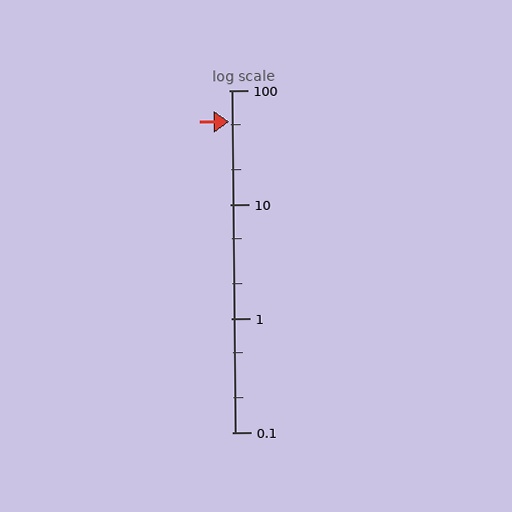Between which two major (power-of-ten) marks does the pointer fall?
The pointer is between 10 and 100.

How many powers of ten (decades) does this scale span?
The scale spans 3 decades, from 0.1 to 100.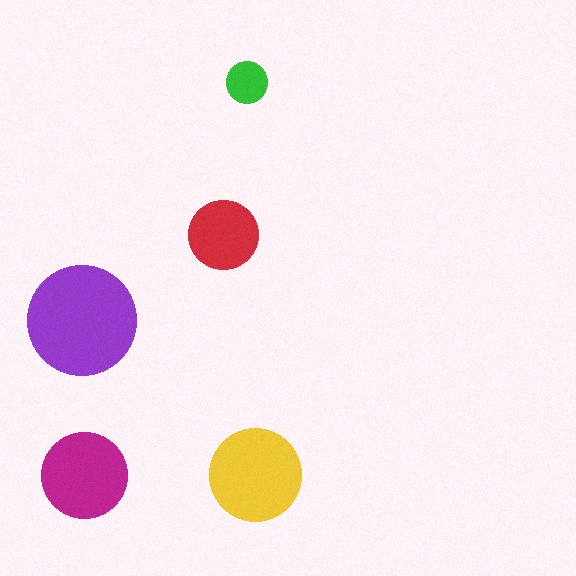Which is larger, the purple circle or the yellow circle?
The purple one.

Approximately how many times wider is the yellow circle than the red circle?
About 1.5 times wider.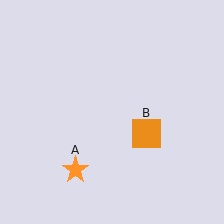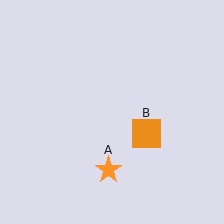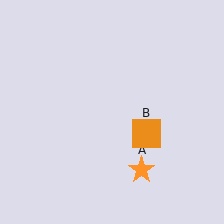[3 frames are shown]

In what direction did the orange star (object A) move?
The orange star (object A) moved right.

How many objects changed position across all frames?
1 object changed position: orange star (object A).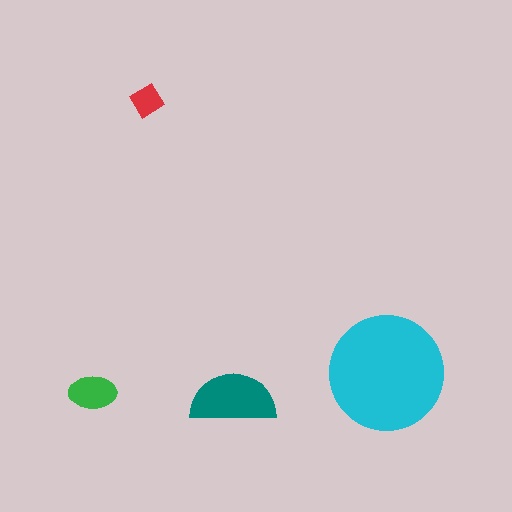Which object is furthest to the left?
The green ellipse is leftmost.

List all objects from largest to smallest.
The cyan circle, the teal semicircle, the green ellipse, the red diamond.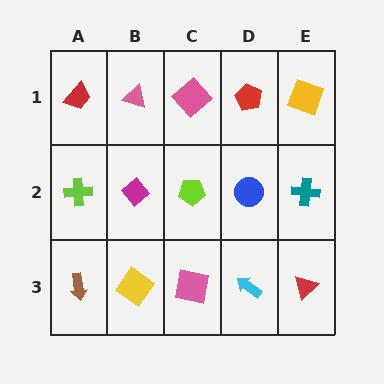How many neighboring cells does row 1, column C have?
3.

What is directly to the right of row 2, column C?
A blue circle.